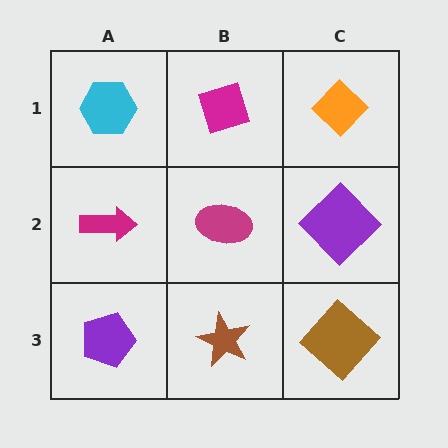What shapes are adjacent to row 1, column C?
A purple diamond (row 2, column C), a magenta diamond (row 1, column B).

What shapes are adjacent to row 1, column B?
A magenta ellipse (row 2, column B), a cyan hexagon (row 1, column A), an orange diamond (row 1, column C).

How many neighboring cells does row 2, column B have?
4.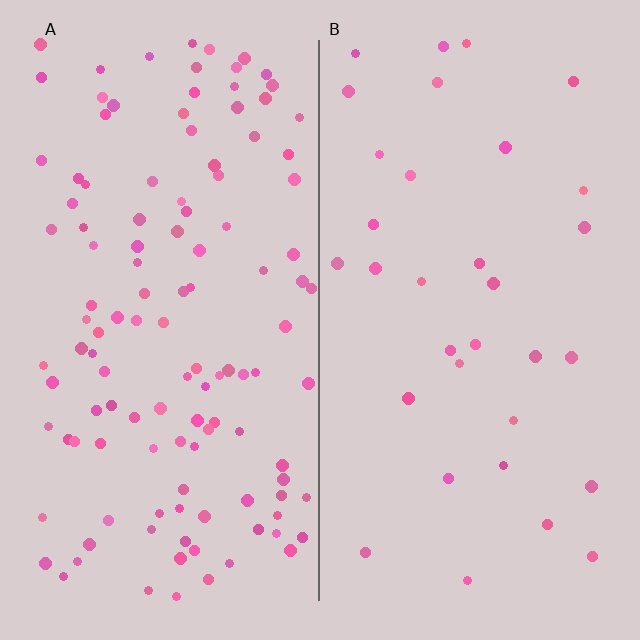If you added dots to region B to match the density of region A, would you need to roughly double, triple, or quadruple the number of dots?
Approximately quadruple.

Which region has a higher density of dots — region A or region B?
A (the left).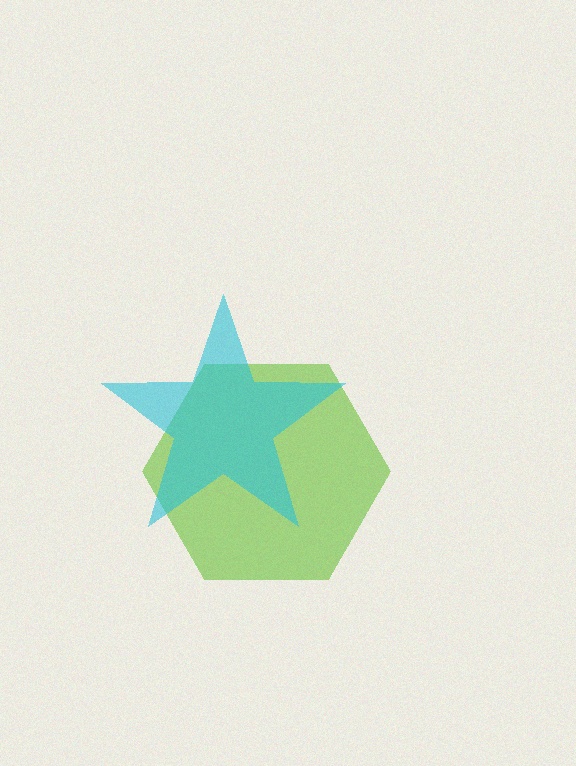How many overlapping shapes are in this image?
There are 2 overlapping shapes in the image.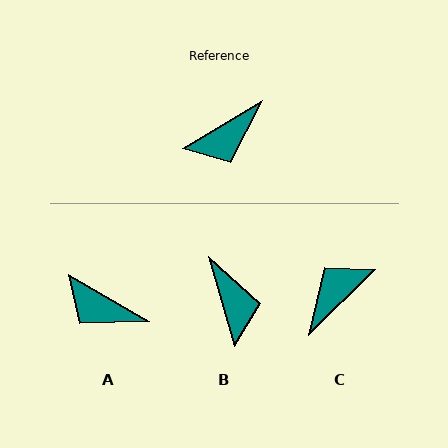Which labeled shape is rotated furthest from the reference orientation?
C, about 166 degrees away.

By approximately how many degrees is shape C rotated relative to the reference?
Approximately 166 degrees clockwise.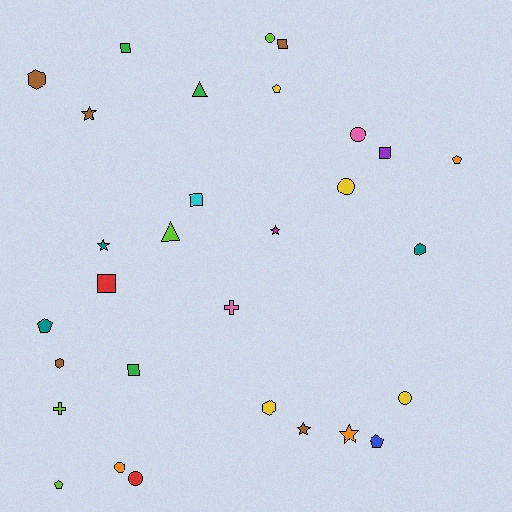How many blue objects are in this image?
There is 1 blue object.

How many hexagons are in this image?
There are 4 hexagons.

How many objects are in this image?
There are 30 objects.